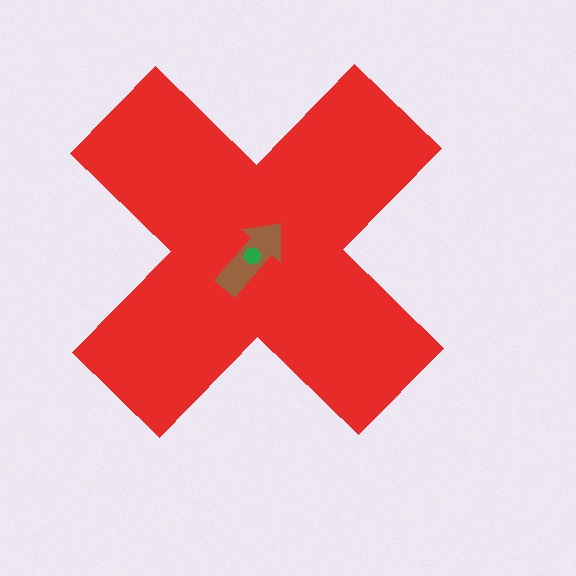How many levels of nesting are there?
3.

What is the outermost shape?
The red cross.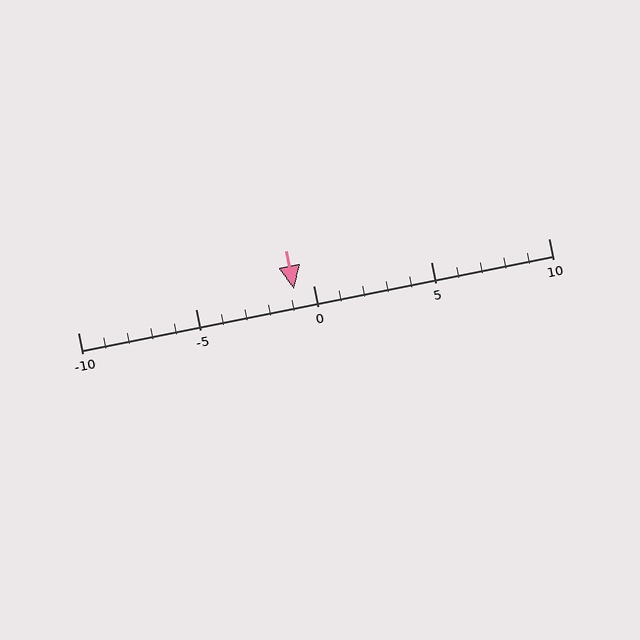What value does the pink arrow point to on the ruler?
The pink arrow points to approximately -1.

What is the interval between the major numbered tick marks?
The major tick marks are spaced 5 units apart.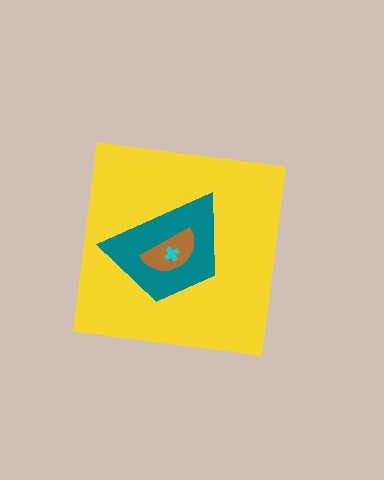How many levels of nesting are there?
4.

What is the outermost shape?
The yellow square.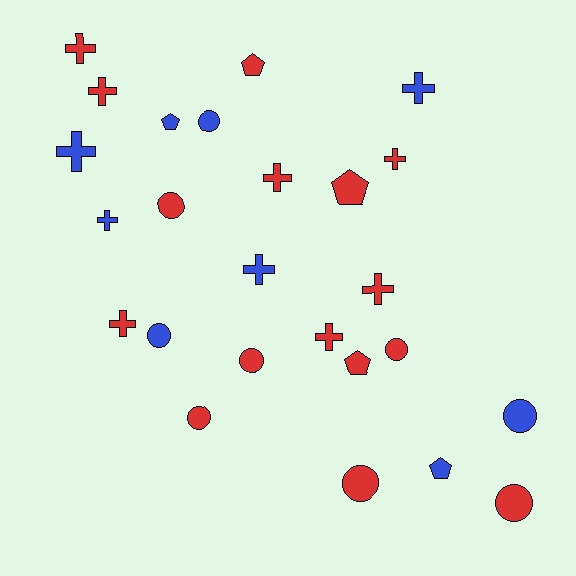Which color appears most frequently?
Red, with 16 objects.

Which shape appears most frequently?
Cross, with 11 objects.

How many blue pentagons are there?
There are 2 blue pentagons.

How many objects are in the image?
There are 25 objects.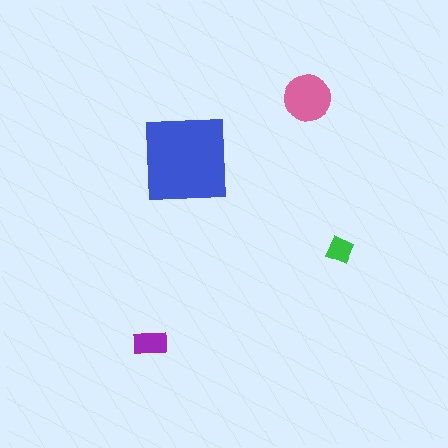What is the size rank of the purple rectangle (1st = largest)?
3rd.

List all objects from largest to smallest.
The blue square, the pink circle, the purple rectangle, the green diamond.